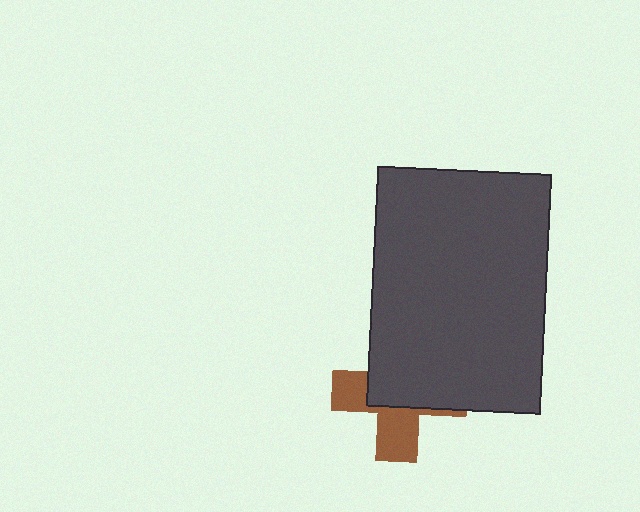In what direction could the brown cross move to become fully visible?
The brown cross could move down. That would shift it out from behind the dark gray rectangle entirely.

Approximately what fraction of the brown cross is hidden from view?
Roughly 57% of the brown cross is hidden behind the dark gray rectangle.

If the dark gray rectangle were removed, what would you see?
You would see the complete brown cross.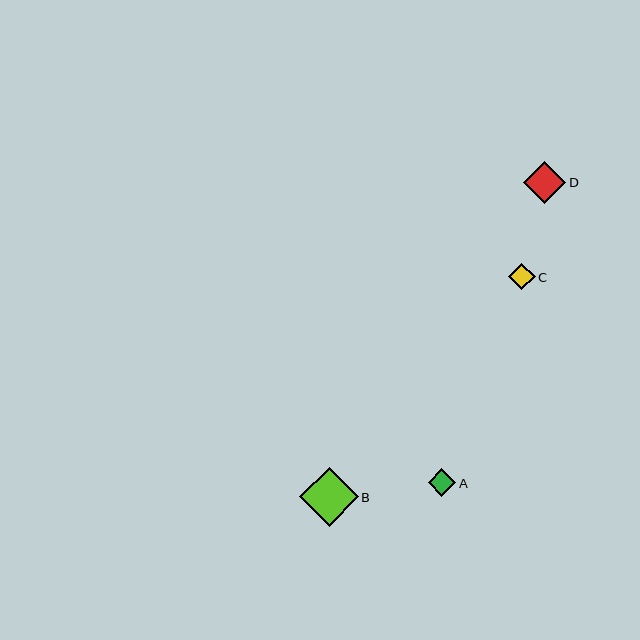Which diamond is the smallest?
Diamond C is the smallest with a size of approximately 27 pixels.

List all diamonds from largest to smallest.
From largest to smallest: B, D, A, C.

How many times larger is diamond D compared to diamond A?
Diamond D is approximately 1.5 times the size of diamond A.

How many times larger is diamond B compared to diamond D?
Diamond B is approximately 1.4 times the size of diamond D.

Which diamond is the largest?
Diamond B is the largest with a size of approximately 59 pixels.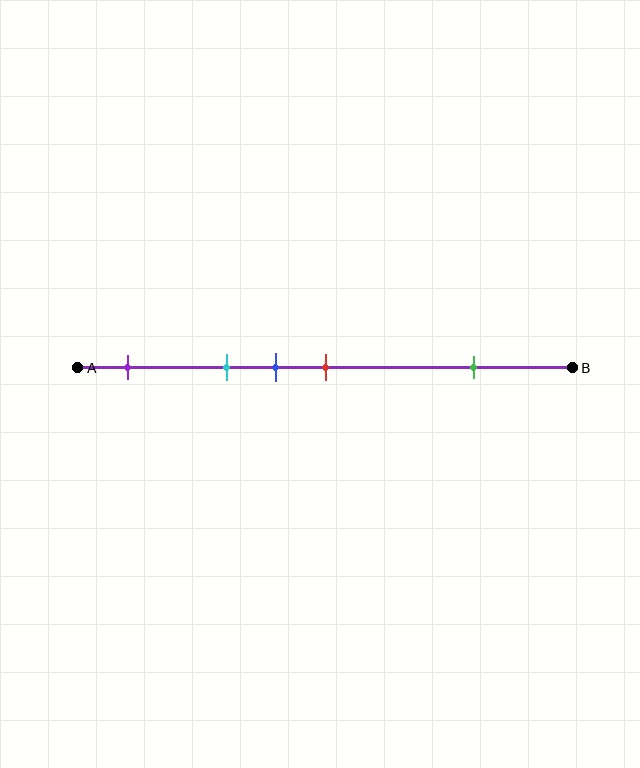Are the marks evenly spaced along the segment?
No, the marks are not evenly spaced.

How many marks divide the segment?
There are 5 marks dividing the segment.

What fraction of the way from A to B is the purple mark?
The purple mark is approximately 10% (0.1) of the way from A to B.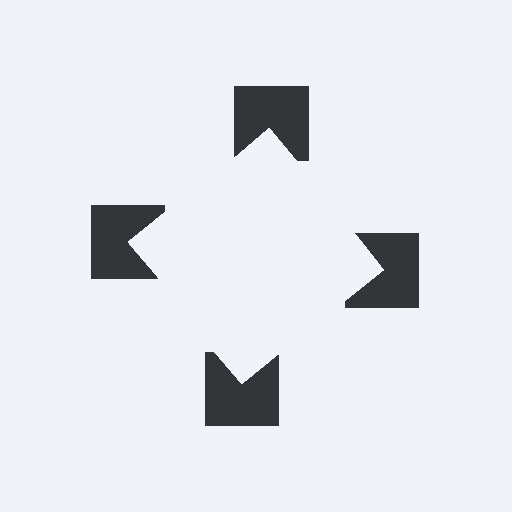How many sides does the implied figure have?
4 sides.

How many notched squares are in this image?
There are 4 — one at each vertex of the illusory square.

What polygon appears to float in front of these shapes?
An illusory square — its edges are inferred from the aligned wedge cuts in the notched squares, not physically drawn.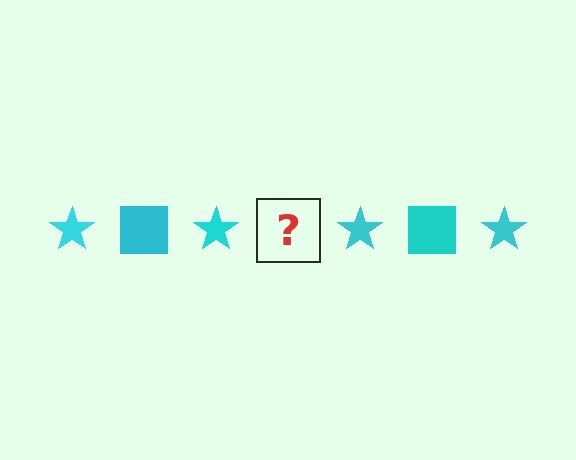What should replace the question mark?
The question mark should be replaced with a cyan square.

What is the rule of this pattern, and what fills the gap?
The rule is that the pattern cycles through star, square shapes in cyan. The gap should be filled with a cyan square.